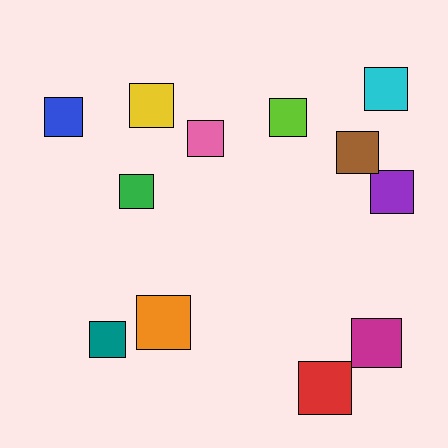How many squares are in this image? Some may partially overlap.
There are 12 squares.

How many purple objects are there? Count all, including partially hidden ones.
There is 1 purple object.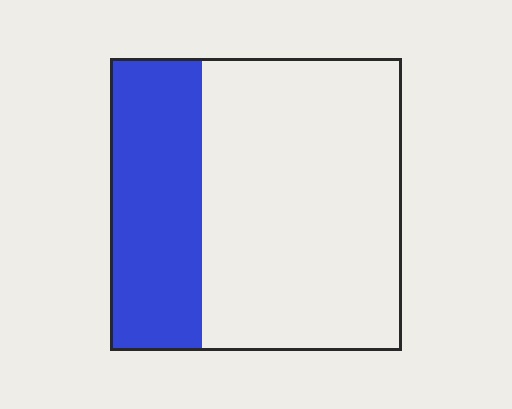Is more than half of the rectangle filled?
No.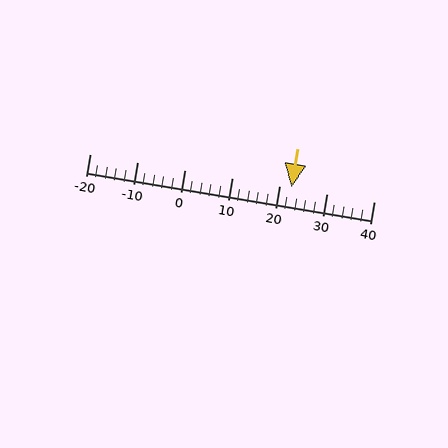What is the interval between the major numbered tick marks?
The major tick marks are spaced 10 units apart.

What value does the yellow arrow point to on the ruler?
The yellow arrow points to approximately 23.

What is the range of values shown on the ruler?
The ruler shows values from -20 to 40.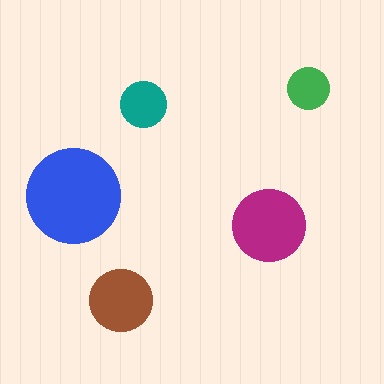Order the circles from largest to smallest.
the blue one, the magenta one, the brown one, the teal one, the green one.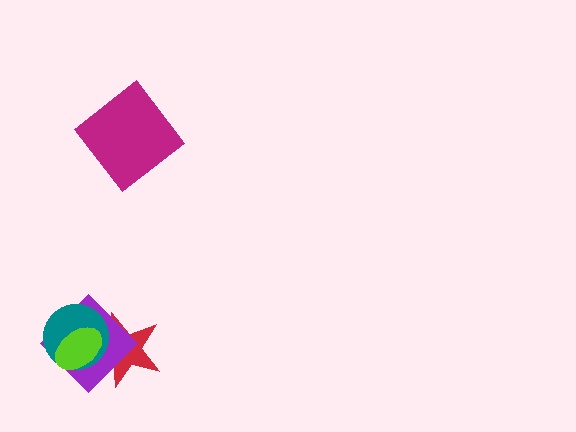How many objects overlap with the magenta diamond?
0 objects overlap with the magenta diamond.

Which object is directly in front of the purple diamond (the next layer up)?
The teal circle is directly in front of the purple diamond.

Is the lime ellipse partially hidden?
No, no other shape covers it.